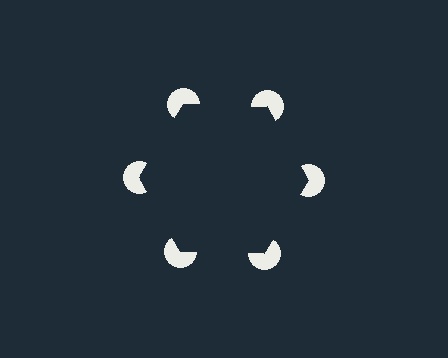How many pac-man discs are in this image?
There are 6 — one at each vertex of the illusory hexagon.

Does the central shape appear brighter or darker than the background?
It typically appears slightly darker than the background, even though no actual brightness change is drawn.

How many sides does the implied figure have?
6 sides.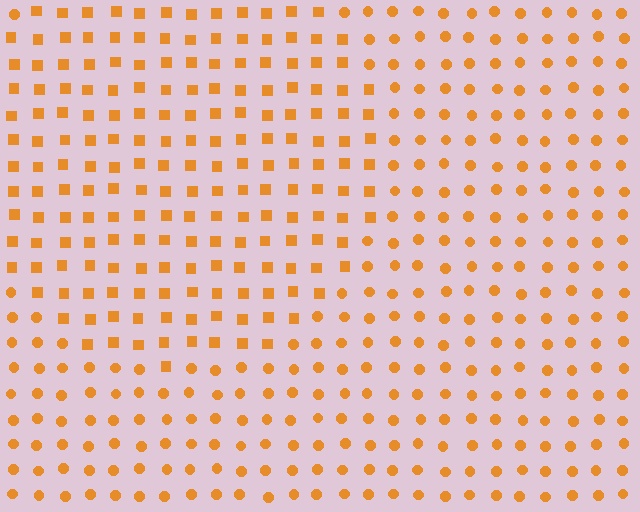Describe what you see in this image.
The image is filled with small orange elements arranged in a uniform grid. A circle-shaped region contains squares, while the surrounding area contains circles. The boundary is defined purely by the change in element shape.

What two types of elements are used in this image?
The image uses squares inside the circle region and circles outside it.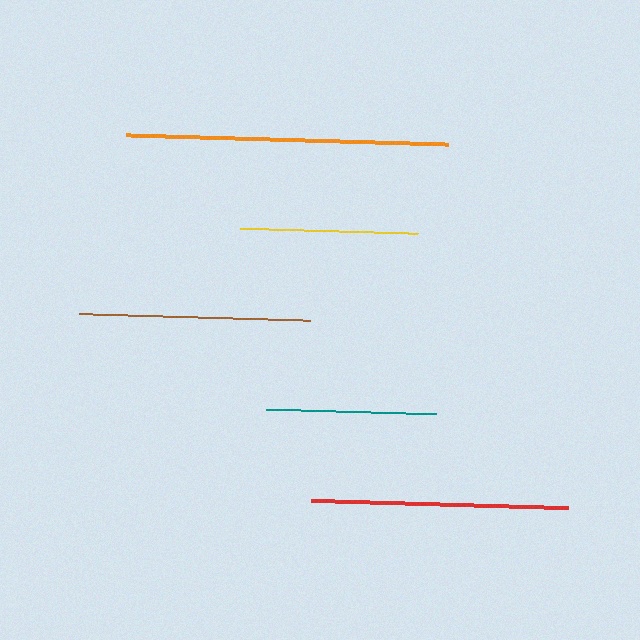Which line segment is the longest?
The orange line is the longest at approximately 322 pixels.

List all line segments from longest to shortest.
From longest to shortest: orange, red, brown, yellow, teal.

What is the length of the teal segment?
The teal segment is approximately 170 pixels long.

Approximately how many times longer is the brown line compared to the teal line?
The brown line is approximately 1.4 times the length of the teal line.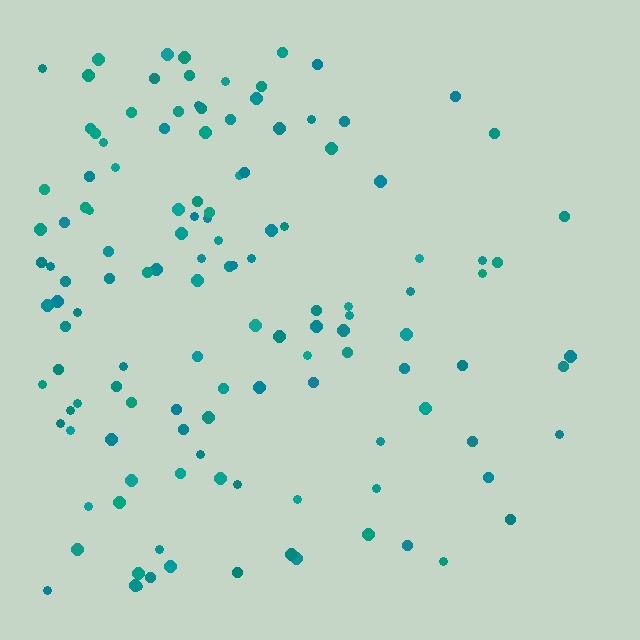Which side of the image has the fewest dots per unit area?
The right.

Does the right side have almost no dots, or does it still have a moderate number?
Still a moderate number, just noticeably fewer than the left.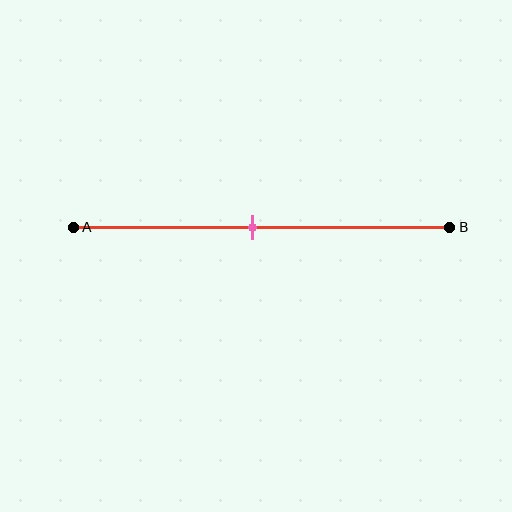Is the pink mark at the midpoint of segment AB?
Yes, the mark is approximately at the midpoint.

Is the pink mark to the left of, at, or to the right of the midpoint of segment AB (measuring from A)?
The pink mark is approximately at the midpoint of segment AB.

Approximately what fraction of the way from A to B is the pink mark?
The pink mark is approximately 50% of the way from A to B.